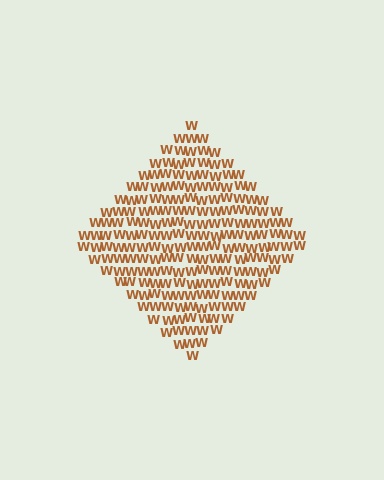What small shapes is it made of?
It is made of small letter W's.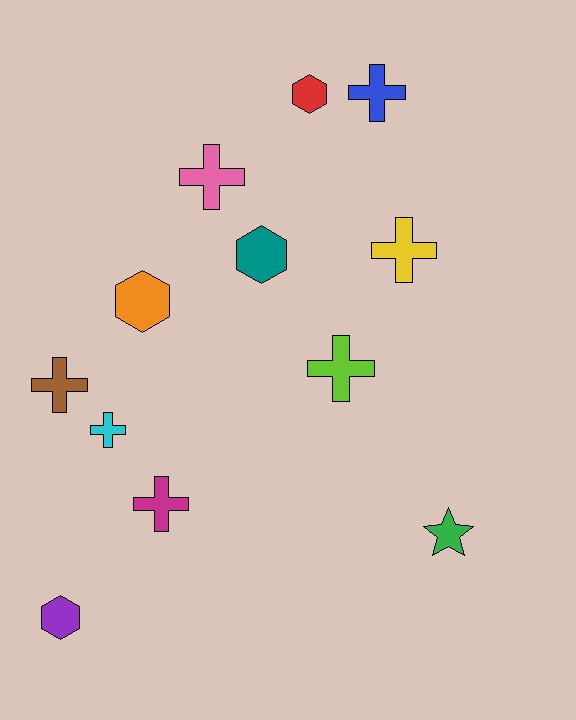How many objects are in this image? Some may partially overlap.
There are 12 objects.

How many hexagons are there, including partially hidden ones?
There are 4 hexagons.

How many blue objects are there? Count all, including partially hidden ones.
There is 1 blue object.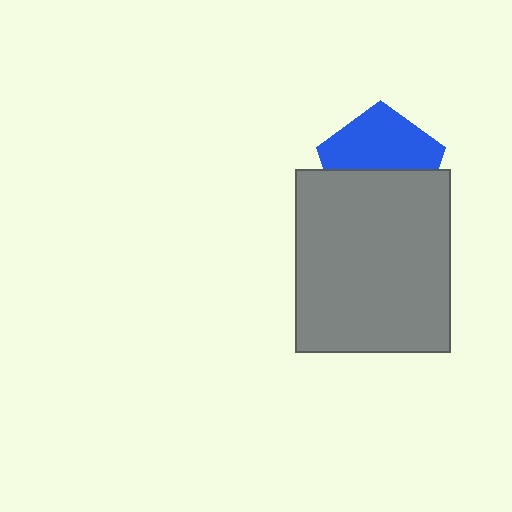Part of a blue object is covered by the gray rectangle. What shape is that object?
It is a pentagon.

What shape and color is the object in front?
The object in front is a gray rectangle.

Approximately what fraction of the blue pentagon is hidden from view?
Roughly 48% of the blue pentagon is hidden behind the gray rectangle.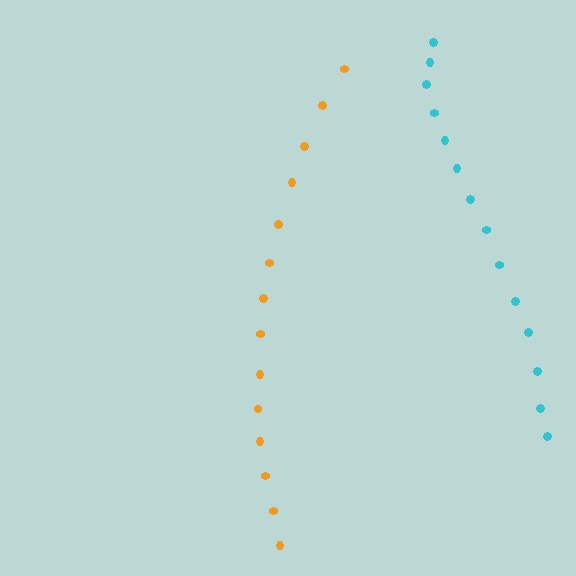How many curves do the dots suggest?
There are 2 distinct paths.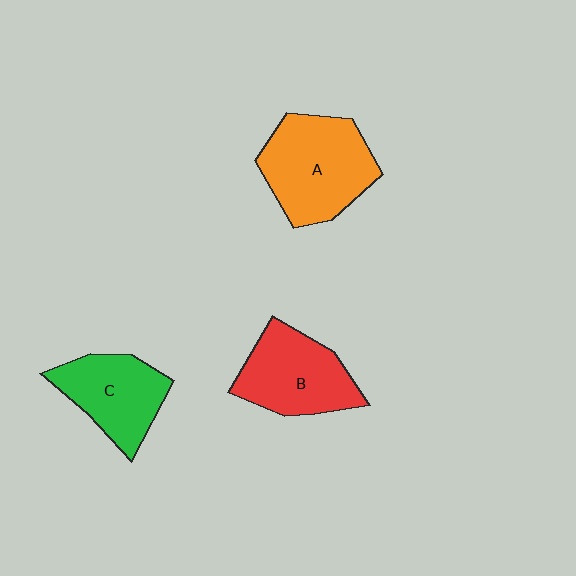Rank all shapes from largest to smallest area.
From largest to smallest: A (orange), B (red), C (green).